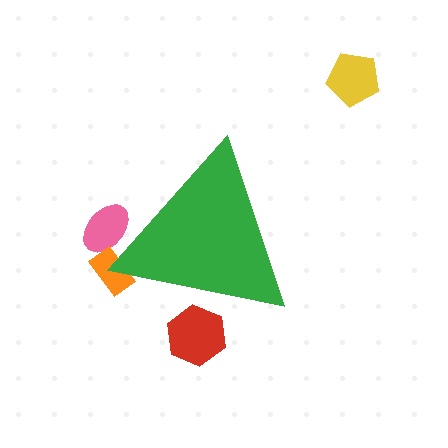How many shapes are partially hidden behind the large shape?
3 shapes are partially hidden.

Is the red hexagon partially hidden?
Yes, the red hexagon is partially hidden behind the green triangle.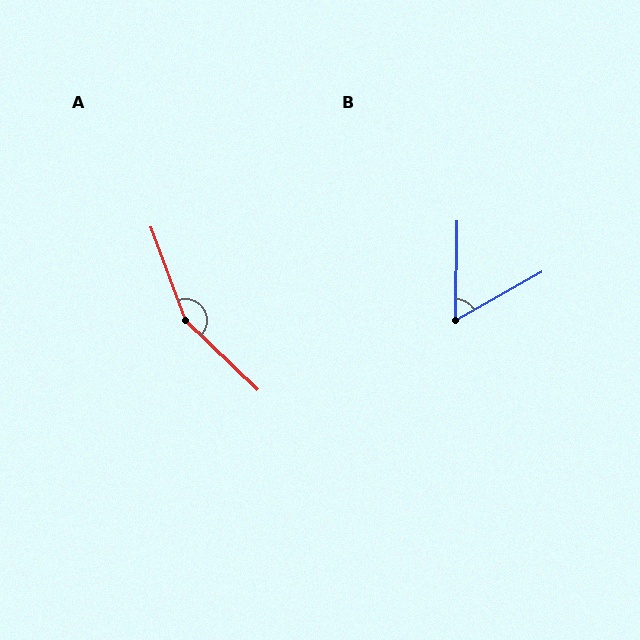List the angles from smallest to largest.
B (60°), A (154°).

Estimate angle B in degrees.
Approximately 60 degrees.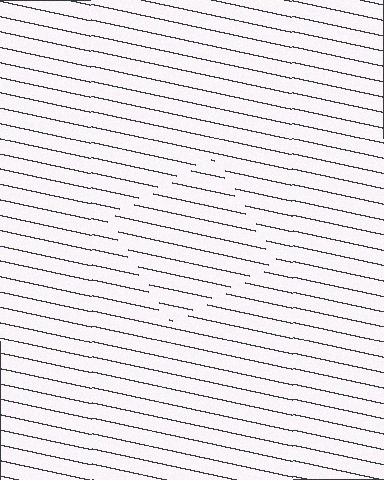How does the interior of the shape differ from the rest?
The interior of the shape contains the same grating, shifted by half a period — the contour is defined by the phase discontinuity where line-ends from the inner and outer gratings abut.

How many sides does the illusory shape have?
4 sides — the line-ends trace a square.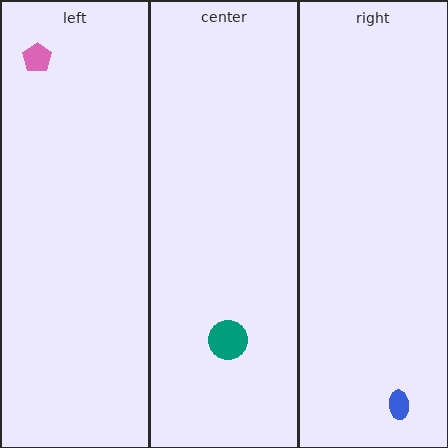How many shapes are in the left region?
1.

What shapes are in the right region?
The blue ellipse.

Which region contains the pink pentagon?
The left region.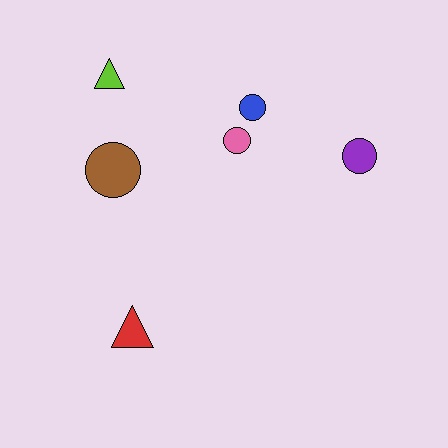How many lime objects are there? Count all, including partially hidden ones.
There is 1 lime object.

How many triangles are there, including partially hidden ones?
There are 2 triangles.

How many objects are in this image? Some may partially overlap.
There are 6 objects.